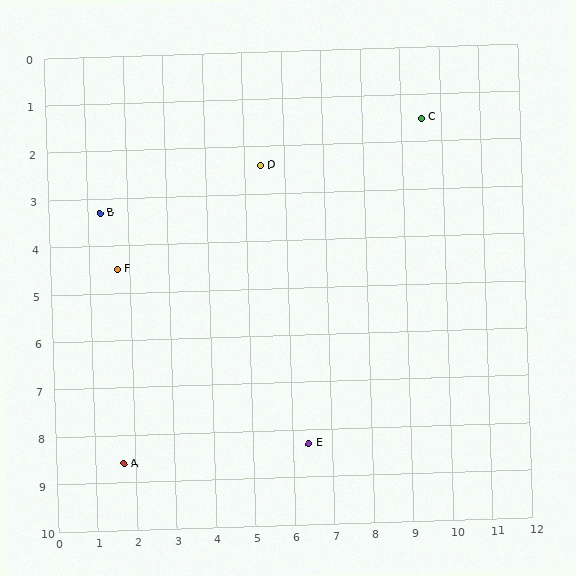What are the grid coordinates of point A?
Point A is at approximately (1.7, 8.6).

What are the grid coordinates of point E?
Point E is at approximately (6.4, 8.3).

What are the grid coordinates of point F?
Point F is at approximately (1.7, 4.5).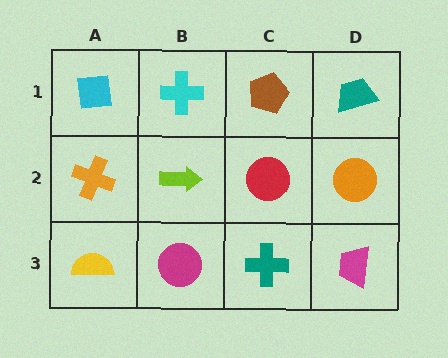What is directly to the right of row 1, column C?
A teal trapezoid.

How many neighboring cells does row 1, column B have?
3.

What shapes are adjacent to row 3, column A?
An orange cross (row 2, column A), a magenta circle (row 3, column B).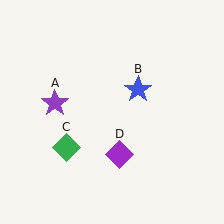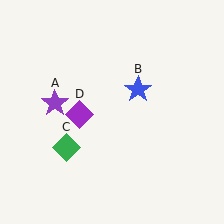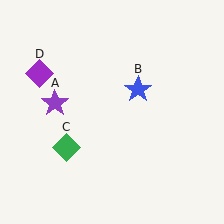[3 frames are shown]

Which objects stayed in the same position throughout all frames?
Purple star (object A) and blue star (object B) and green diamond (object C) remained stationary.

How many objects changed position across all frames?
1 object changed position: purple diamond (object D).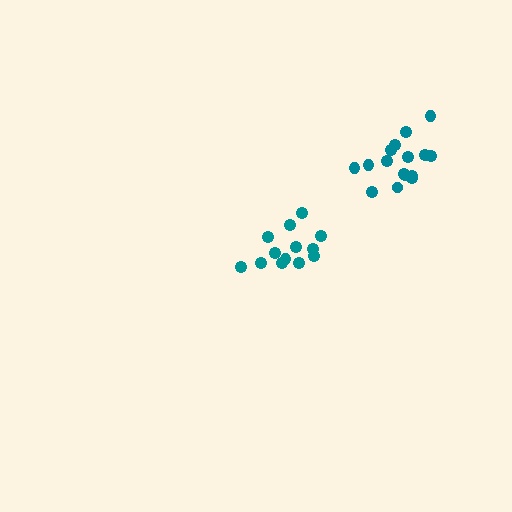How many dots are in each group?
Group 1: 13 dots, Group 2: 16 dots (29 total).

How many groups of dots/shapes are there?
There are 2 groups.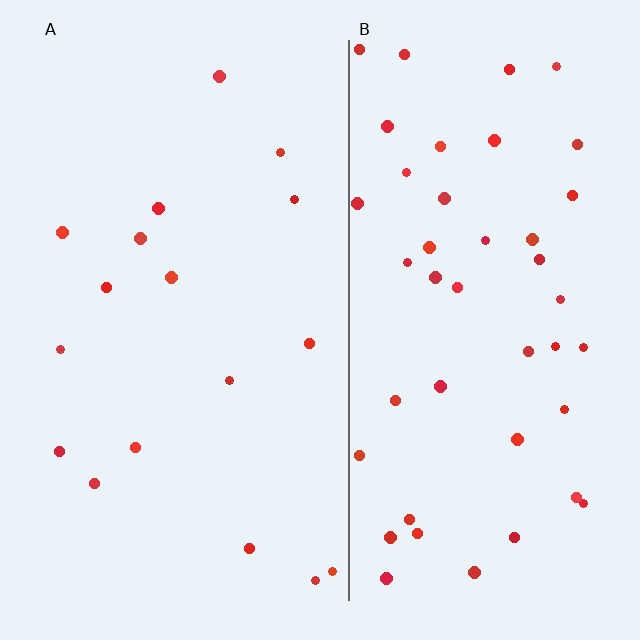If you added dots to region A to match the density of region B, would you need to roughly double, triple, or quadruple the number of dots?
Approximately triple.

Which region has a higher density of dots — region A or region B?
B (the right).